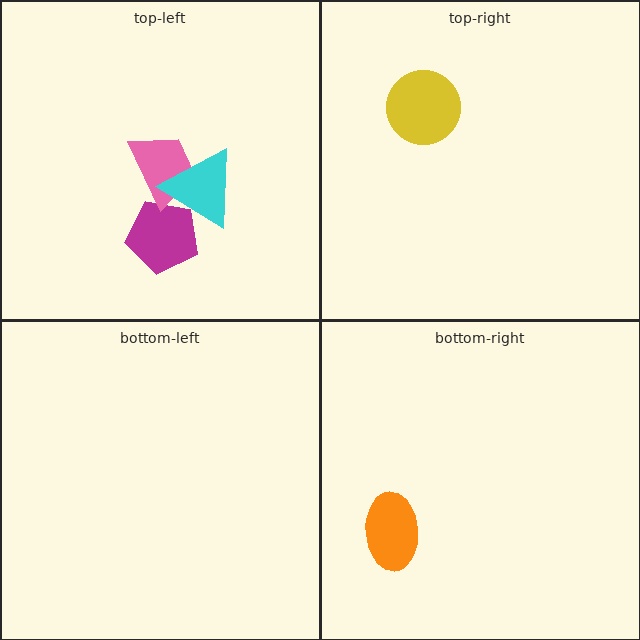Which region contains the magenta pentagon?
The top-left region.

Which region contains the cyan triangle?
The top-left region.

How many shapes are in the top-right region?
1.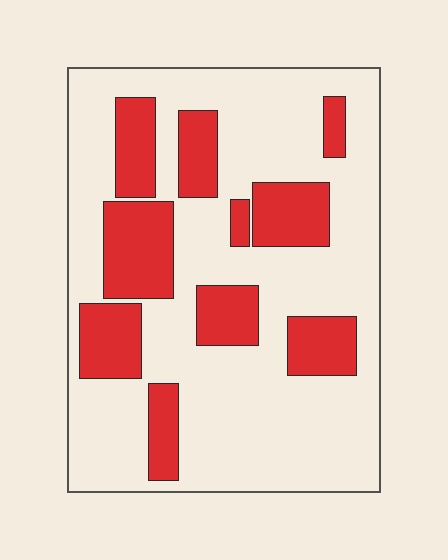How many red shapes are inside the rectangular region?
10.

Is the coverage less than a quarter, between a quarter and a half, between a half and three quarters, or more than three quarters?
Between a quarter and a half.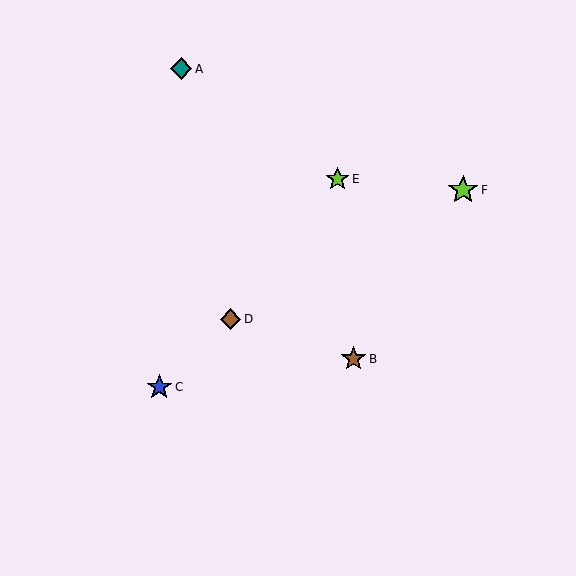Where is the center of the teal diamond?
The center of the teal diamond is at (181, 69).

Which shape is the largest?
The lime star (labeled F) is the largest.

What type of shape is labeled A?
Shape A is a teal diamond.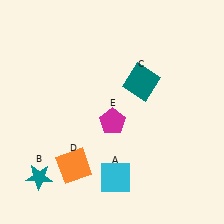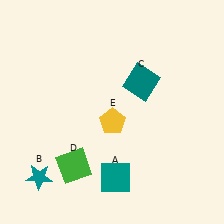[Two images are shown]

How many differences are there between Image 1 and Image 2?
There are 3 differences between the two images.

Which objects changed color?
A changed from cyan to teal. D changed from orange to green. E changed from magenta to yellow.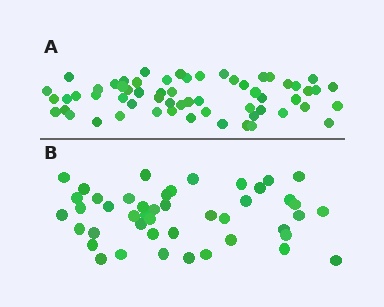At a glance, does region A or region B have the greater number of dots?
Region A (the top region) has more dots.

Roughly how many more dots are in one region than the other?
Region A has approximately 15 more dots than region B.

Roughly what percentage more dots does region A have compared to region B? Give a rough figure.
About 35% more.